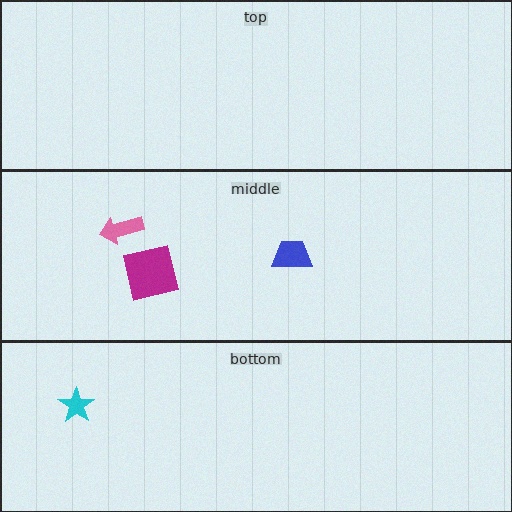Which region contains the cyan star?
The bottom region.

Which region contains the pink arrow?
The middle region.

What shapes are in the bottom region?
The cyan star.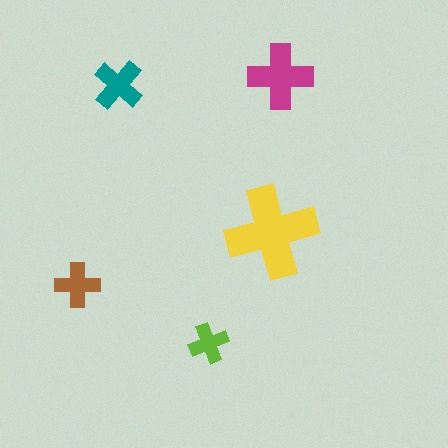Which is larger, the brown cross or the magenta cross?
The magenta one.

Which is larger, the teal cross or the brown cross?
The teal one.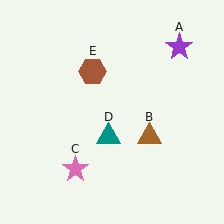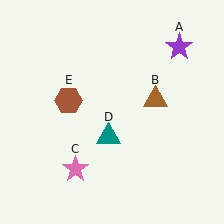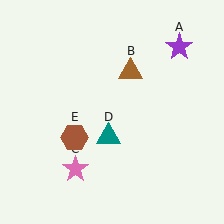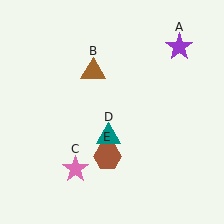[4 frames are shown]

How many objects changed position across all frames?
2 objects changed position: brown triangle (object B), brown hexagon (object E).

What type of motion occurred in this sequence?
The brown triangle (object B), brown hexagon (object E) rotated counterclockwise around the center of the scene.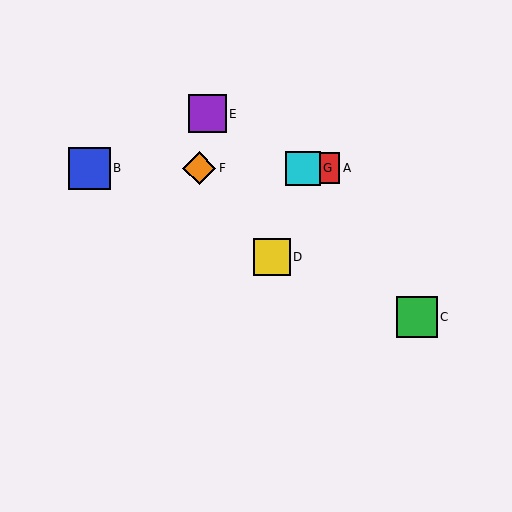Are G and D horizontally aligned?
No, G is at y≈168 and D is at y≈257.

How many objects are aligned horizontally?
4 objects (A, B, F, G) are aligned horizontally.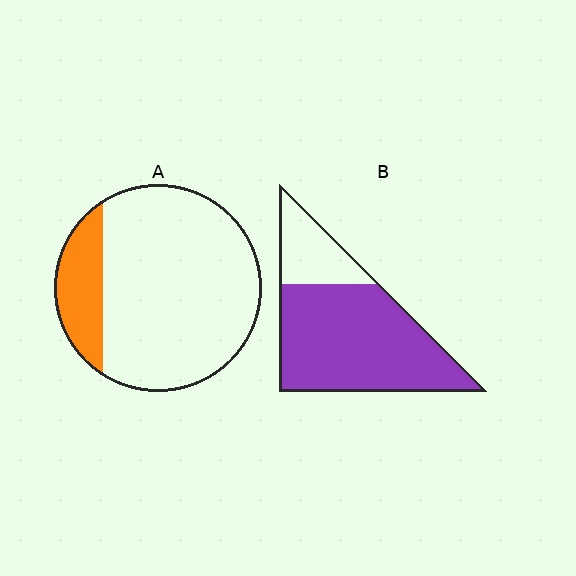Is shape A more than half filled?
No.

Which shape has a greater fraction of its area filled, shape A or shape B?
Shape B.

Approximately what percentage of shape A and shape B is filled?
A is approximately 20% and B is approximately 75%.